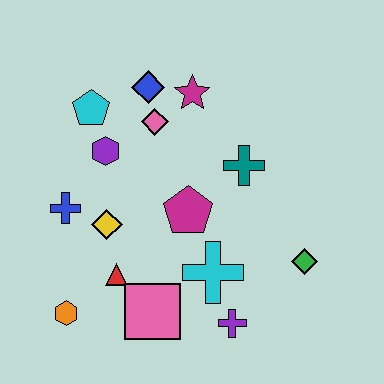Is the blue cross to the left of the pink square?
Yes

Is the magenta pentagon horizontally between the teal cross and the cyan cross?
No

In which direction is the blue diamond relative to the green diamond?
The blue diamond is above the green diamond.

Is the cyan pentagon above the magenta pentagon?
Yes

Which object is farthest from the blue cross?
The green diamond is farthest from the blue cross.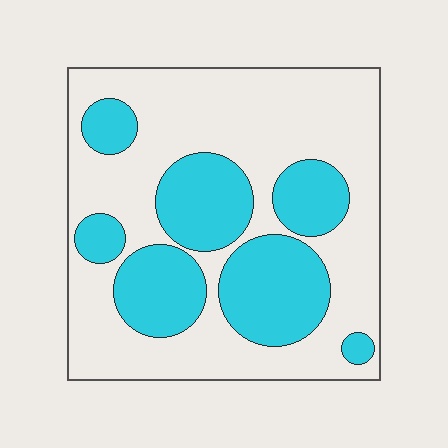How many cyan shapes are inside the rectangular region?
7.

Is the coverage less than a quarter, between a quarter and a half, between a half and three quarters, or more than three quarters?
Between a quarter and a half.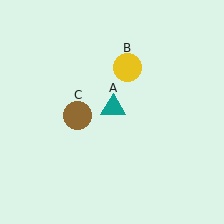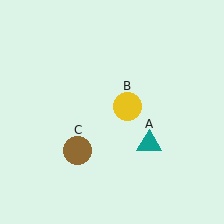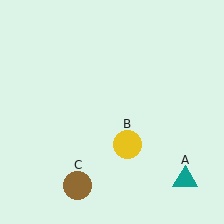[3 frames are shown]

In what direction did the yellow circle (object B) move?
The yellow circle (object B) moved down.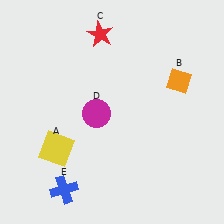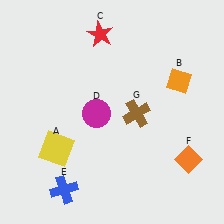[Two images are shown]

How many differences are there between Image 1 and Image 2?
There are 2 differences between the two images.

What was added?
An orange diamond (F), a brown cross (G) were added in Image 2.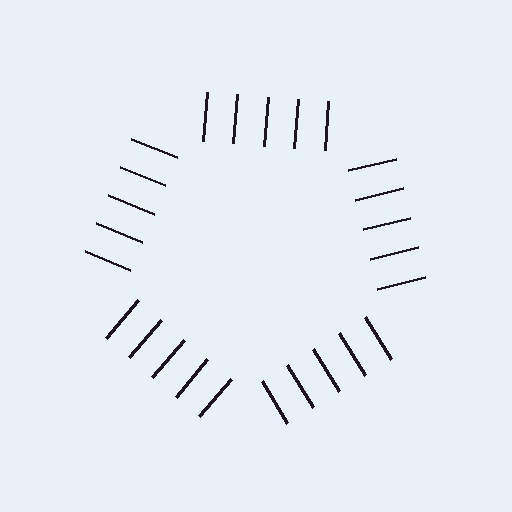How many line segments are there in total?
25 — 5 along each of the 5 edges.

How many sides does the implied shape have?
5 sides — the line-ends trace a pentagon.